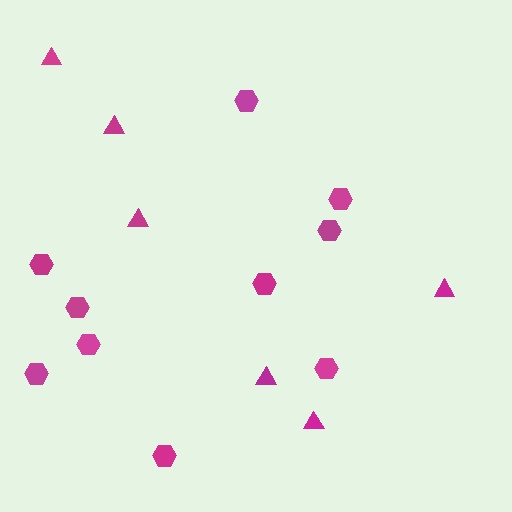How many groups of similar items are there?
There are 2 groups: one group of triangles (6) and one group of hexagons (10).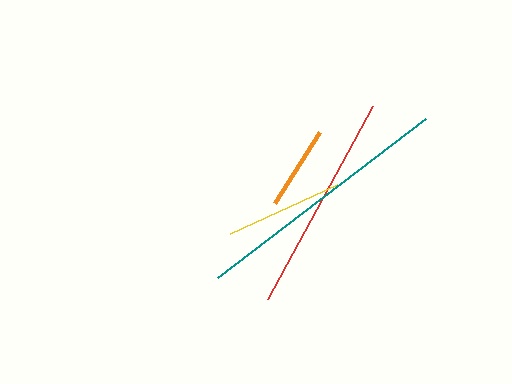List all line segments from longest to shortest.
From longest to shortest: teal, red, yellow, orange.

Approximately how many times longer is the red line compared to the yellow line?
The red line is approximately 1.9 times the length of the yellow line.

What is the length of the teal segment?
The teal segment is approximately 263 pixels long.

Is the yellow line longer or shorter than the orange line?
The yellow line is longer than the orange line.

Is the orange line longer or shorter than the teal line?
The teal line is longer than the orange line.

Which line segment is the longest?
The teal line is the longest at approximately 263 pixels.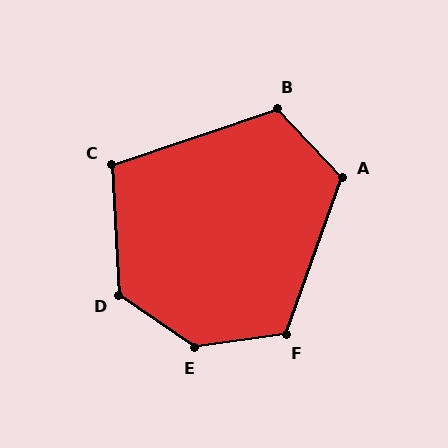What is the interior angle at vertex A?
Approximately 117 degrees (obtuse).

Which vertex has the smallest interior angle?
C, at approximately 106 degrees.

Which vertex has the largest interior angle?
E, at approximately 137 degrees.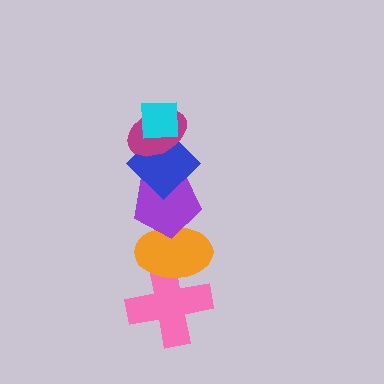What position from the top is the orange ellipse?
The orange ellipse is 5th from the top.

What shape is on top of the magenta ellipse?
The cyan square is on top of the magenta ellipse.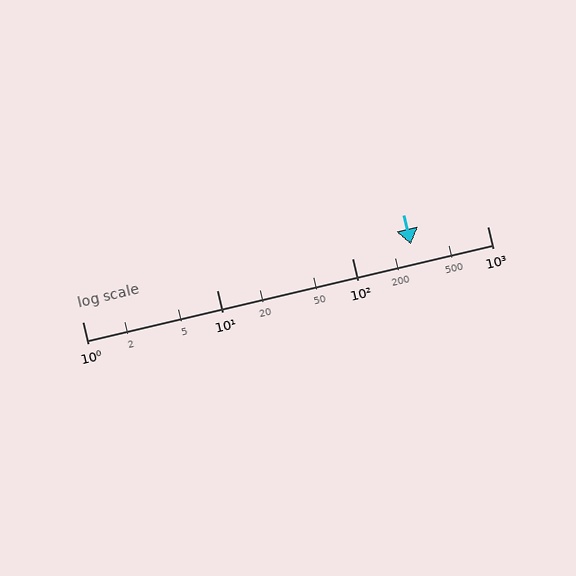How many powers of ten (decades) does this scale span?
The scale spans 3 decades, from 1 to 1000.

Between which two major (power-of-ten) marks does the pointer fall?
The pointer is between 100 and 1000.